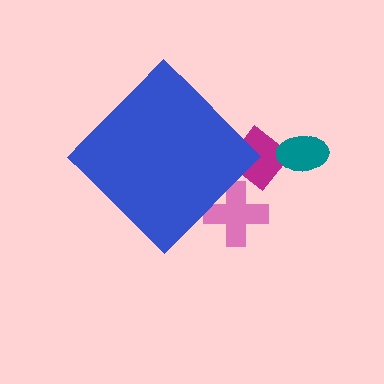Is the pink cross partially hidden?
Yes, the pink cross is partially hidden behind the blue diamond.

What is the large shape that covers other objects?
A blue diamond.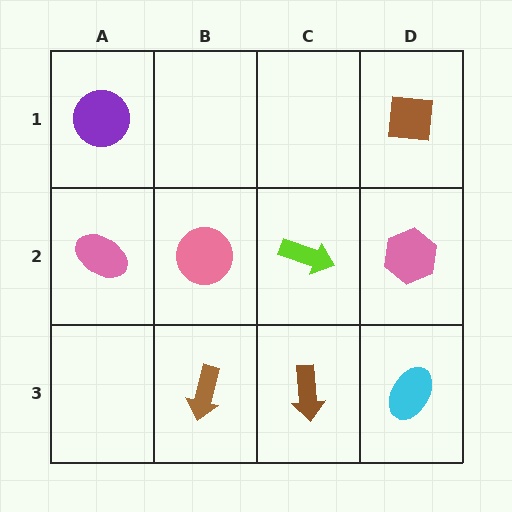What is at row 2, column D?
A pink hexagon.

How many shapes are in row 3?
3 shapes.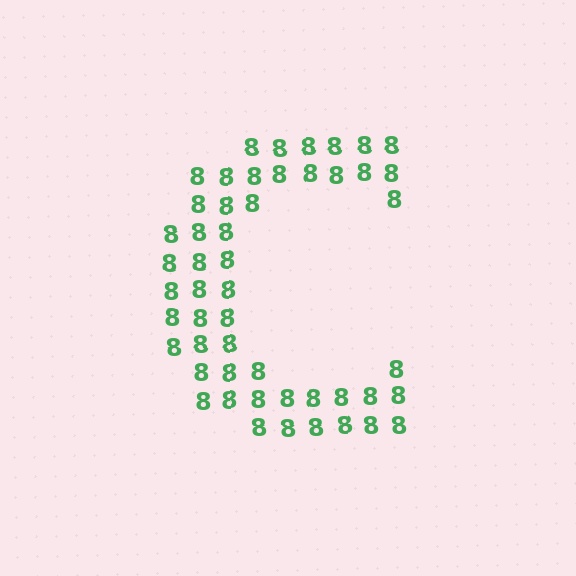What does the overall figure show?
The overall figure shows the letter C.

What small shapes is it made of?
It is made of small digit 8's.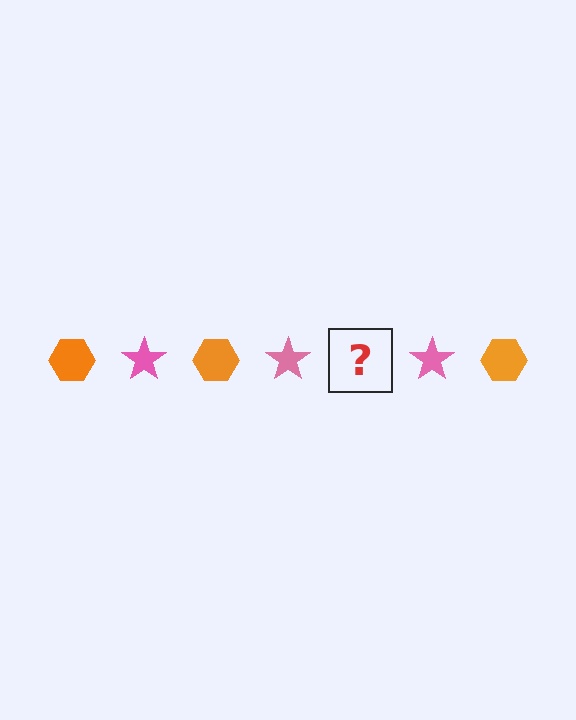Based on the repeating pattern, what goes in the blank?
The blank should be an orange hexagon.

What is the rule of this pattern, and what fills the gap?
The rule is that the pattern alternates between orange hexagon and pink star. The gap should be filled with an orange hexagon.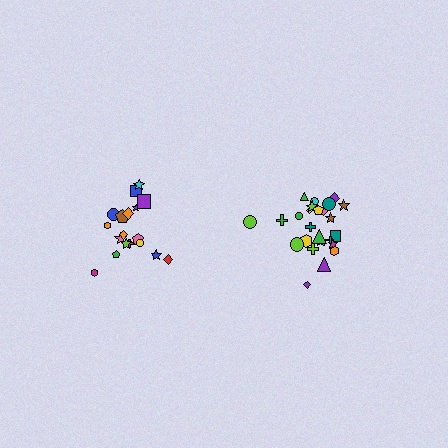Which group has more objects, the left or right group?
The right group.